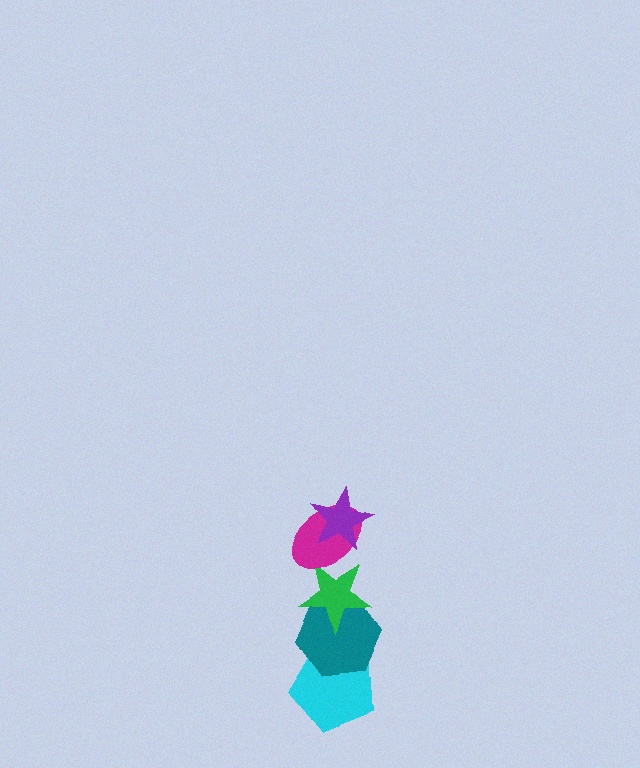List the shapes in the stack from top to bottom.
From top to bottom: the purple star, the magenta ellipse, the green star, the teal hexagon, the cyan pentagon.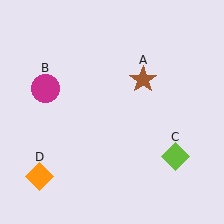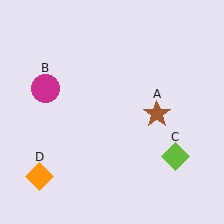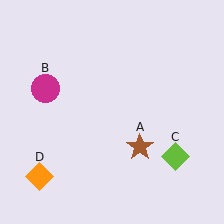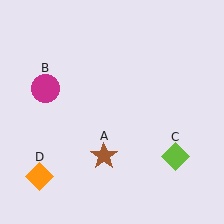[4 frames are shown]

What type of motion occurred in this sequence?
The brown star (object A) rotated clockwise around the center of the scene.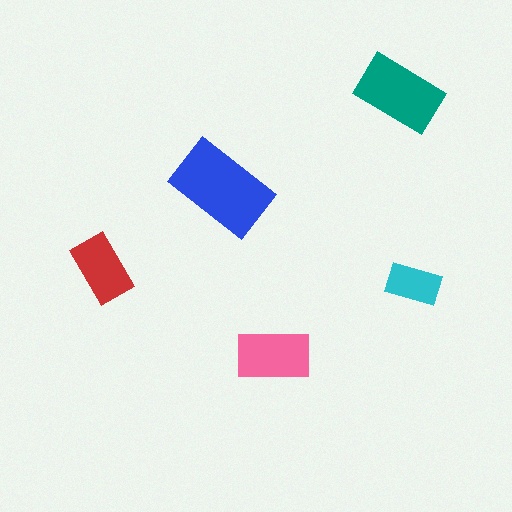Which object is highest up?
The teal rectangle is topmost.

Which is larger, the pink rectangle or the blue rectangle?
The blue one.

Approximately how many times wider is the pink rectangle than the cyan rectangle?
About 1.5 times wider.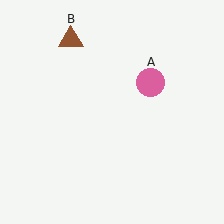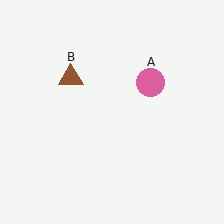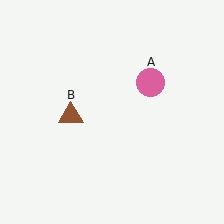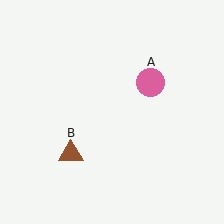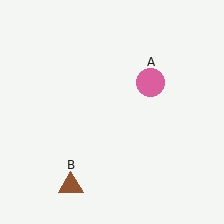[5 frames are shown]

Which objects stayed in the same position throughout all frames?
Pink circle (object A) remained stationary.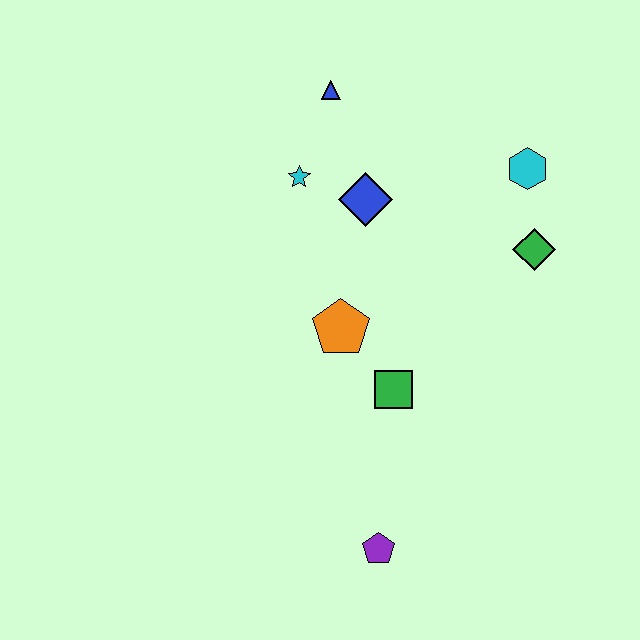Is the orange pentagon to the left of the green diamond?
Yes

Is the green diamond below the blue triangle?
Yes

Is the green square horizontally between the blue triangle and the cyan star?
No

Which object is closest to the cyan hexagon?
The green diamond is closest to the cyan hexagon.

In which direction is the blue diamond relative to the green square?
The blue diamond is above the green square.